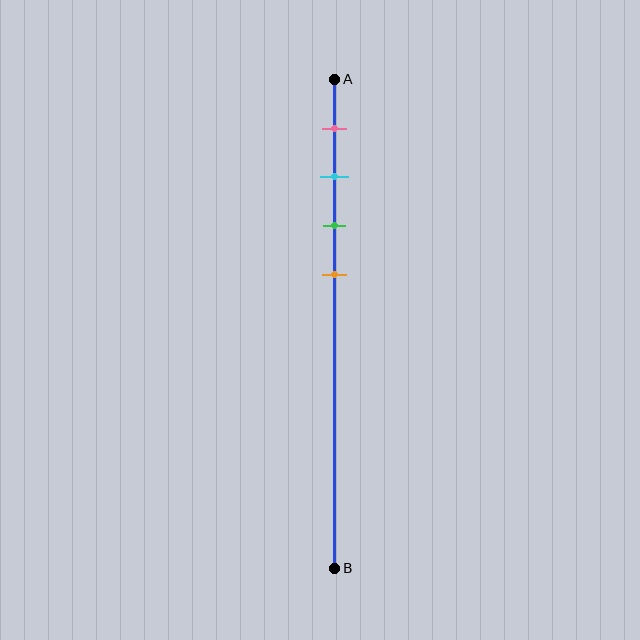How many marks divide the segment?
There are 4 marks dividing the segment.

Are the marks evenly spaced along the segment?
Yes, the marks are approximately evenly spaced.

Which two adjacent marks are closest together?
The cyan and green marks are the closest adjacent pair.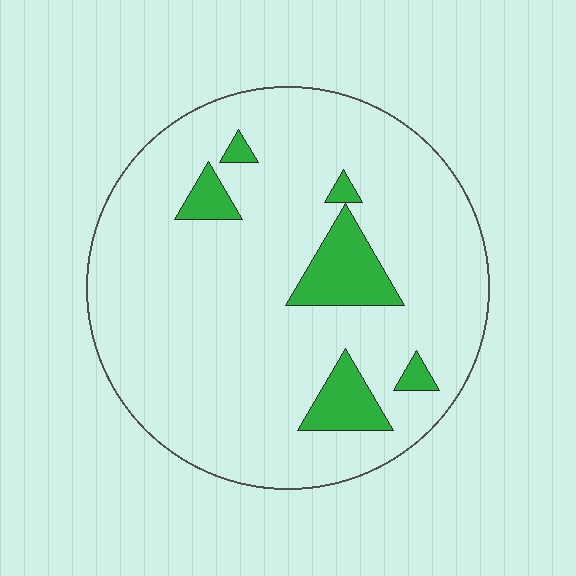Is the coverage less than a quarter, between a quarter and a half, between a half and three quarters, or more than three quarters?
Less than a quarter.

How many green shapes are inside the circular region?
6.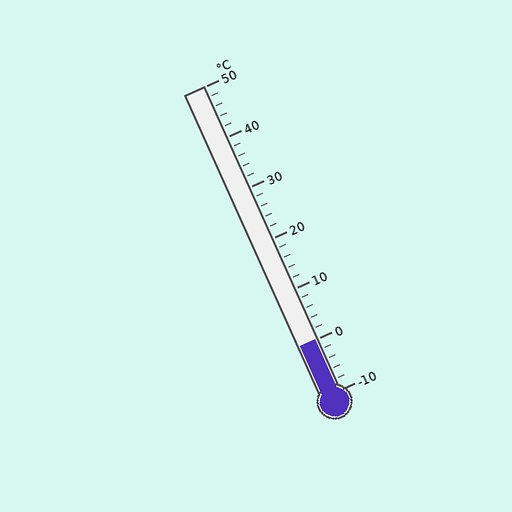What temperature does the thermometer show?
The thermometer shows approximately 0°C.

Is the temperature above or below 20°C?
The temperature is below 20°C.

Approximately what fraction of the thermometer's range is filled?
The thermometer is filled to approximately 15% of its range.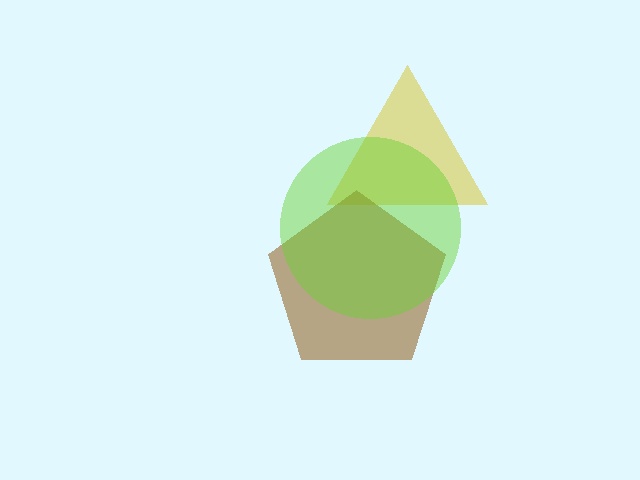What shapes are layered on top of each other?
The layered shapes are: a yellow triangle, a brown pentagon, a lime circle.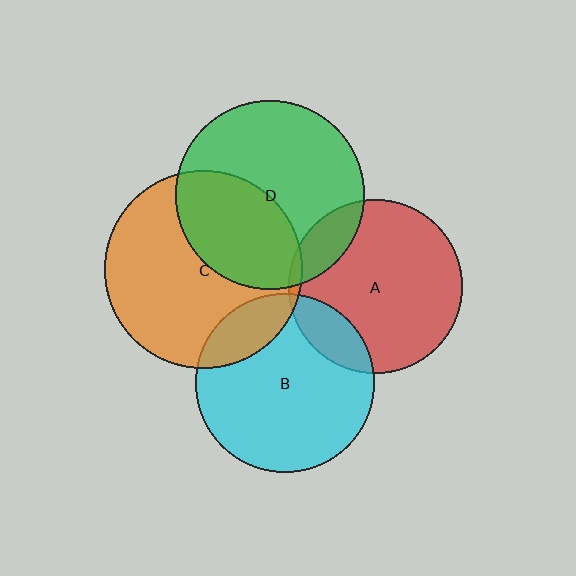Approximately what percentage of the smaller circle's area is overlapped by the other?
Approximately 15%.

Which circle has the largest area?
Circle C (orange).